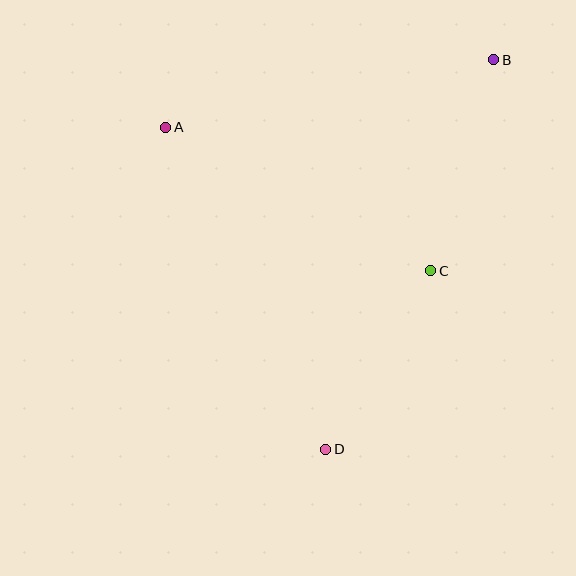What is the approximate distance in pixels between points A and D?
The distance between A and D is approximately 360 pixels.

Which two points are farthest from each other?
Points B and D are farthest from each other.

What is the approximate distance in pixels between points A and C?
The distance between A and C is approximately 301 pixels.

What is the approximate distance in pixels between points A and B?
The distance between A and B is approximately 335 pixels.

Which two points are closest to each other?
Points C and D are closest to each other.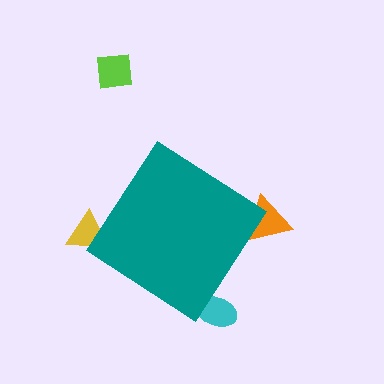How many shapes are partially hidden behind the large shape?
3 shapes are partially hidden.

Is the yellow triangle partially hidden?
Yes, the yellow triangle is partially hidden behind the teal diamond.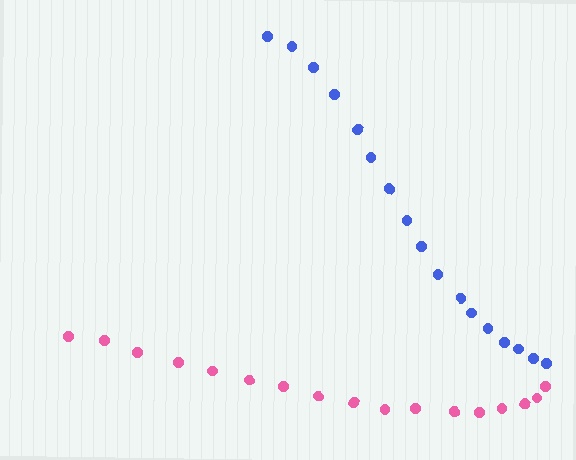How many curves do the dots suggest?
There are 2 distinct paths.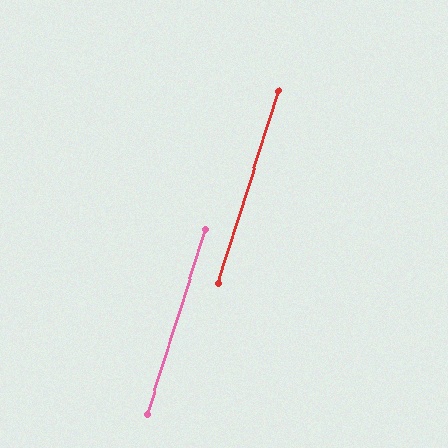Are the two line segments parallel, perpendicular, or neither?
Parallel — their directions differ by only 0.0°.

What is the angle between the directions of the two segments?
Approximately 0 degrees.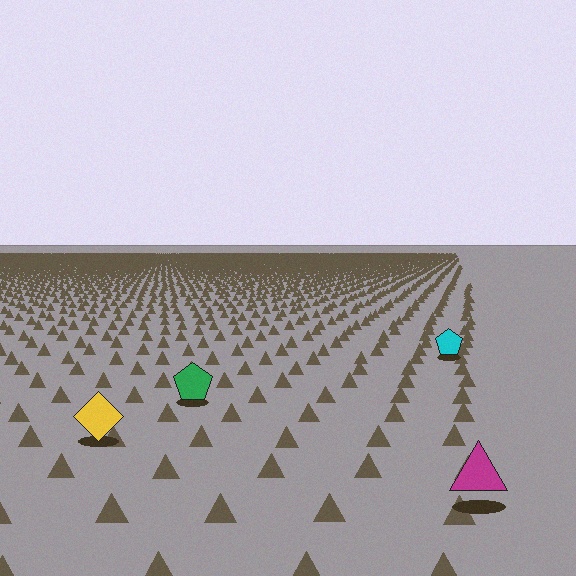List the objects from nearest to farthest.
From nearest to farthest: the magenta triangle, the yellow diamond, the green pentagon, the cyan pentagon.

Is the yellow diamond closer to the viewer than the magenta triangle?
No. The magenta triangle is closer — you can tell from the texture gradient: the ground texture is coarser near it.